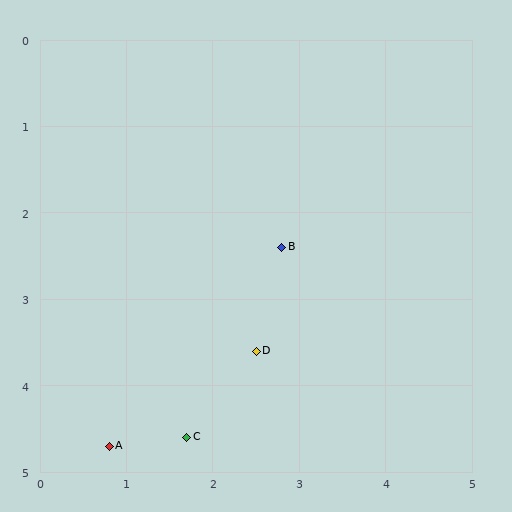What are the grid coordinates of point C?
Point C is at approximately (1.7, 4.6).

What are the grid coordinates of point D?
Point D is at approximately (2.5, 3.6).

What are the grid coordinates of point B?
Point B is at approximately (2.8, 2.4).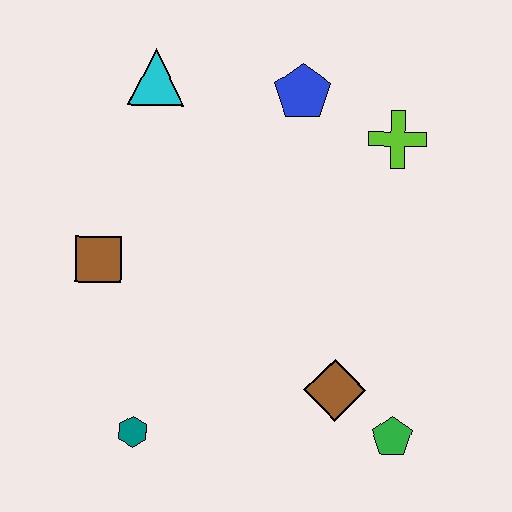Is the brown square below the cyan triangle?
Yes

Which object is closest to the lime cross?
The blue pentagon is closest to the lime cross.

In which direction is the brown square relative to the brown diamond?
The brown square is to the left of the brown diamond.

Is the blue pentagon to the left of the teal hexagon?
No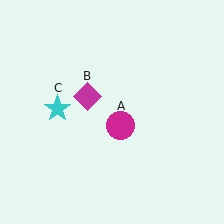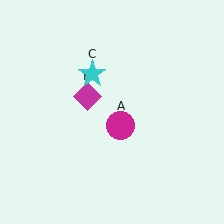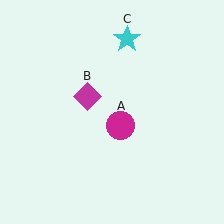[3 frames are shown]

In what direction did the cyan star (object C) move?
The cyan star (object C) moved up and to the right.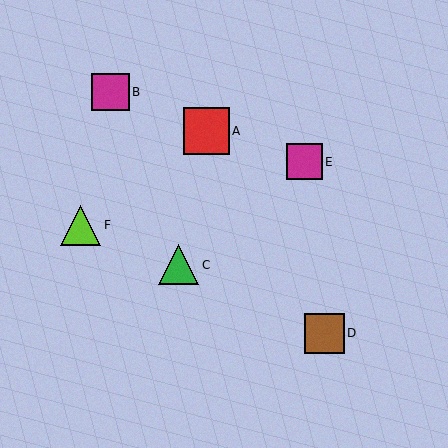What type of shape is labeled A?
Shape A is a red square.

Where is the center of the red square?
The center of the red square is at (206, 131).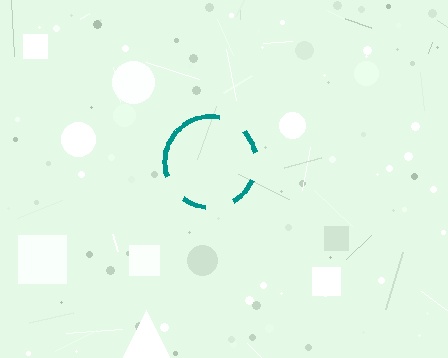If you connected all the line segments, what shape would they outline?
They would outline a circle.